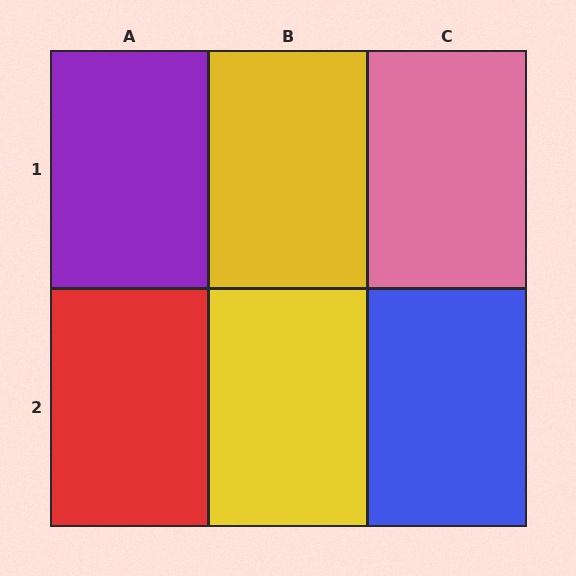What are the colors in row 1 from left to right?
Purple, yellow, pink.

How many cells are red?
1 cell is red.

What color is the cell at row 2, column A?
Red.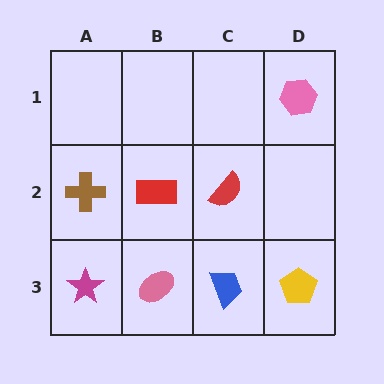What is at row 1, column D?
A pink hexagon.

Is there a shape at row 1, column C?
No, that cell is empty.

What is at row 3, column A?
A magenta star.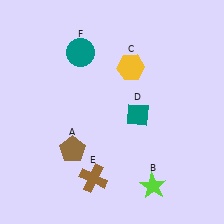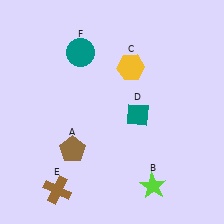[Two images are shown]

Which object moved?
The brown cross (E) moved left.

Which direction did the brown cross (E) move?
The brown cross (E) moved left.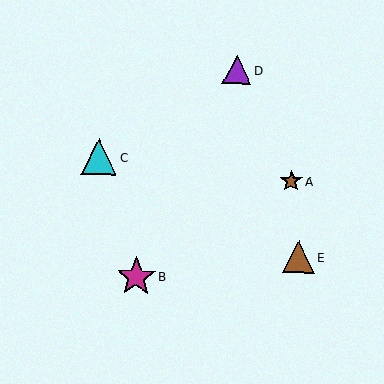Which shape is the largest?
The magenta star (labeled B) is the largest.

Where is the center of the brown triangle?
The center of the brown triangle is at (298, 257).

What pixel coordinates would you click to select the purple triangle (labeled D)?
Click at (237, 70) to select the purple triangle D.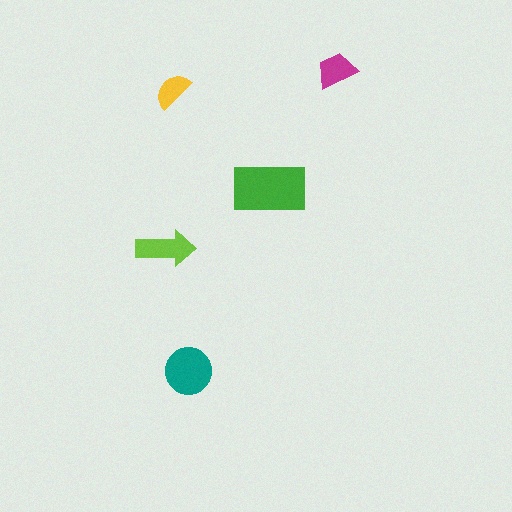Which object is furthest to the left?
The lime arrow is leftmost.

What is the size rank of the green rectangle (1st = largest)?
1st.